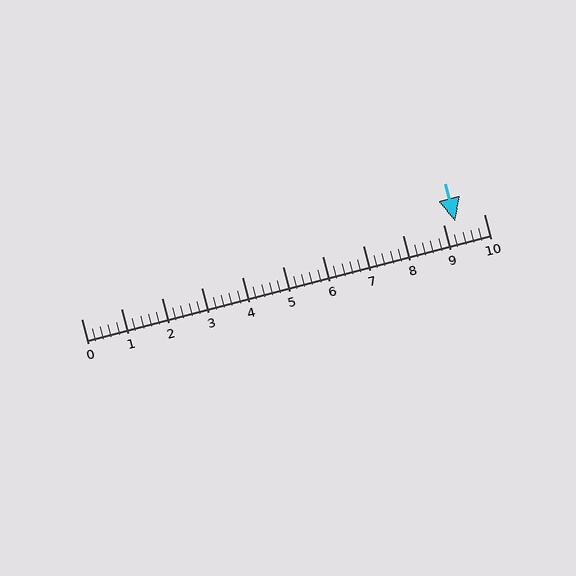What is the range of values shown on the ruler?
The ruler shows values from 0 to 10.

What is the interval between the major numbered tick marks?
The major tick marks are spaced 1 units apart.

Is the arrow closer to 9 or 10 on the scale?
The arrow is closer to 9.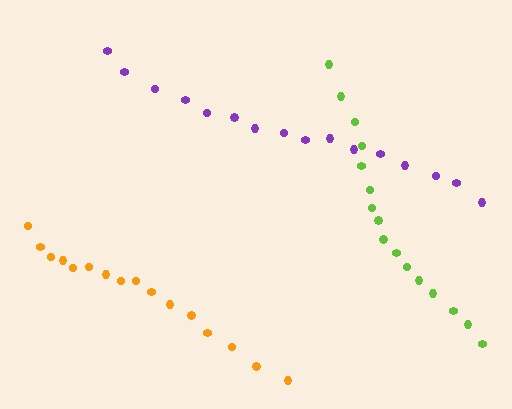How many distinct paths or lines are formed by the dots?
There are 3 distinct paths.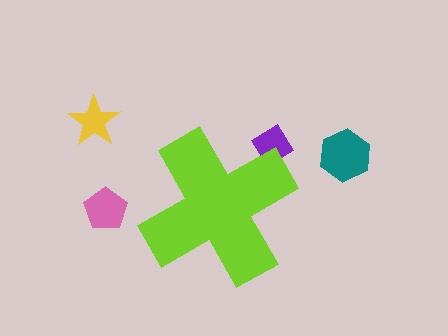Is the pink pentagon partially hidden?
No, the pink pentagon is fully visible.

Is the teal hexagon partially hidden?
No, the teal hexagon is fully visible.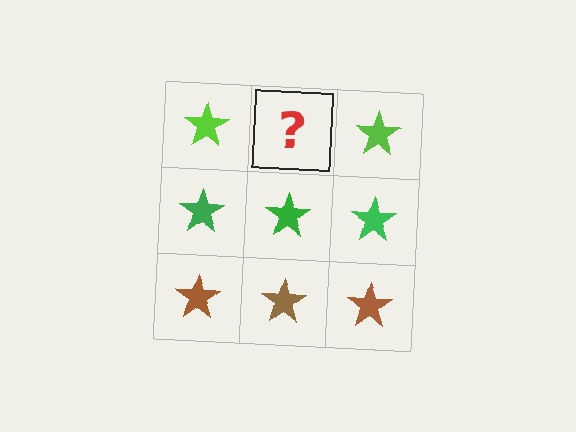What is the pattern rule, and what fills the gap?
The rule is that each row has a consistent color. The gap should be filled with a lime star.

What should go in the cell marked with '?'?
The missing cell should contain a lime star.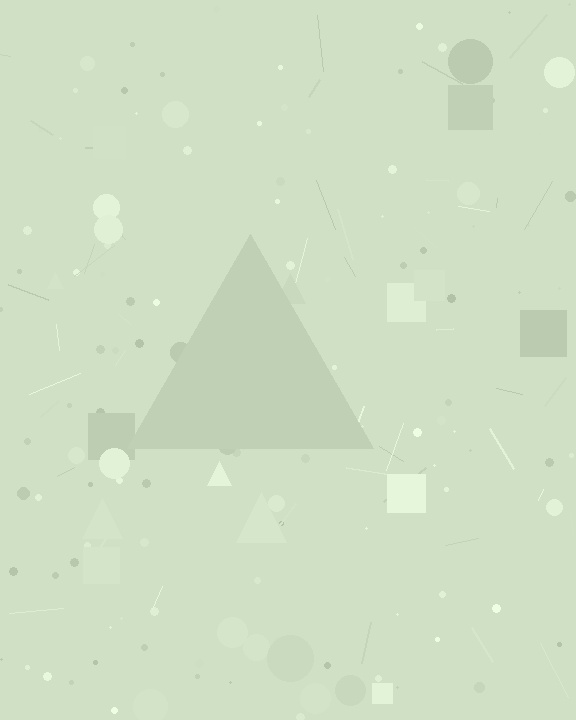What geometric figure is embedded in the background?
A triangle is embedded in the background.